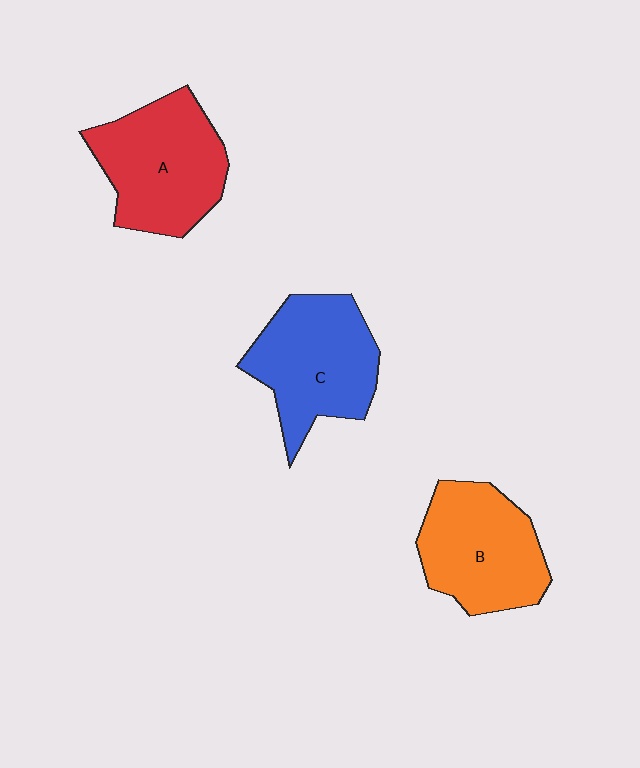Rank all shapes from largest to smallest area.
From largest to smallest: A (red), C (blue), B (orange).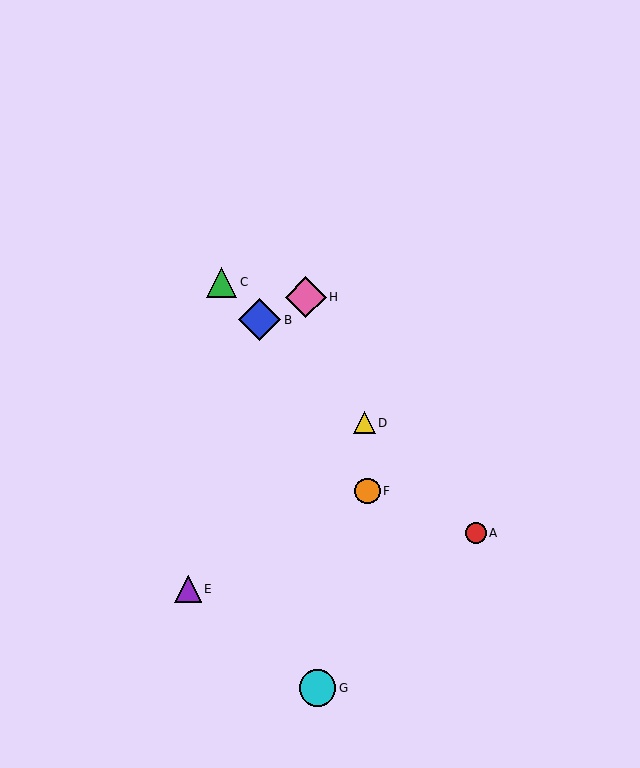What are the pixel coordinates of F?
Object F is at (368, 491).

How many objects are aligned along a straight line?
4 objects (A, B, C, D) are aligned along a straight line.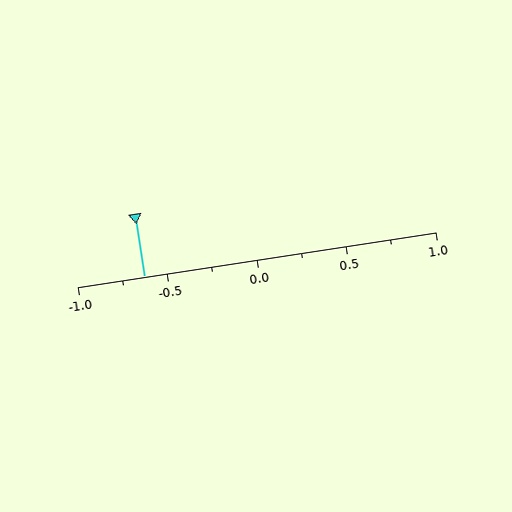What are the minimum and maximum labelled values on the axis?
The axis runs from -1.0 to 1.0.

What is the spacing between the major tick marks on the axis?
The major ticks are spaced 0.5 apart.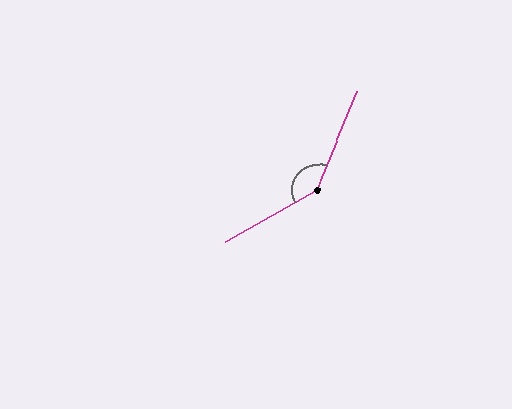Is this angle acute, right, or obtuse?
It is obtuse.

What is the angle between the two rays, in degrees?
Approximately 143 degrees.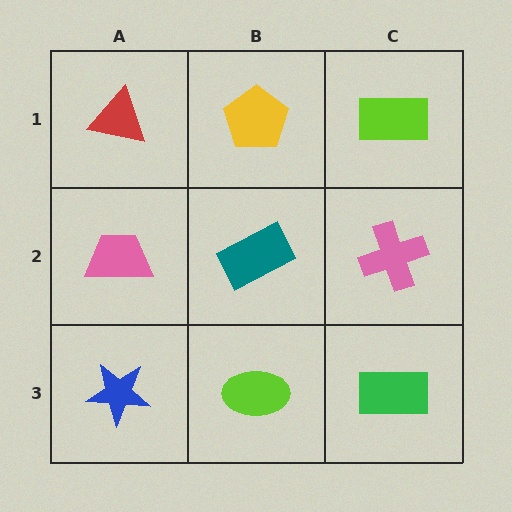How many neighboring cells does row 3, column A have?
2.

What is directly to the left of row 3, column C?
A lime ellipse.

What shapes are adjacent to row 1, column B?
A teal rectangle (row 2, column B), a red triangle (row 1, column A), a lime rectangle (row 1, column C).